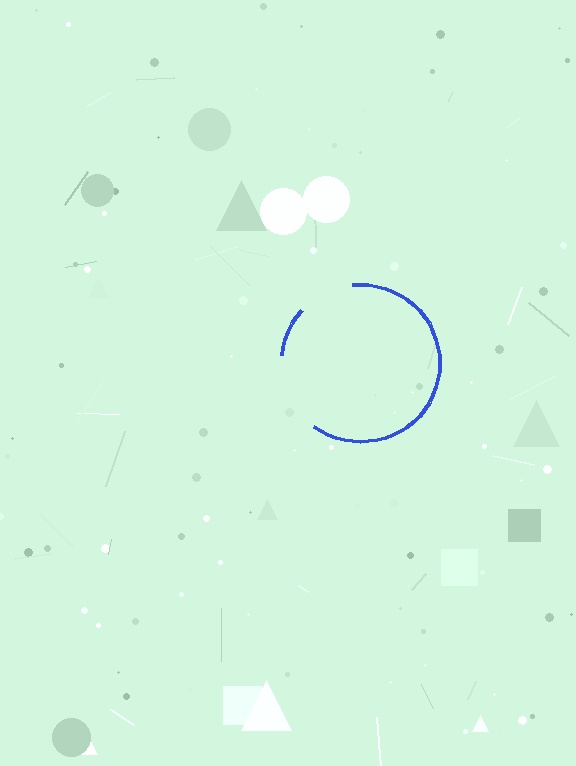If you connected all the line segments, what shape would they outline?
They would outline a circle.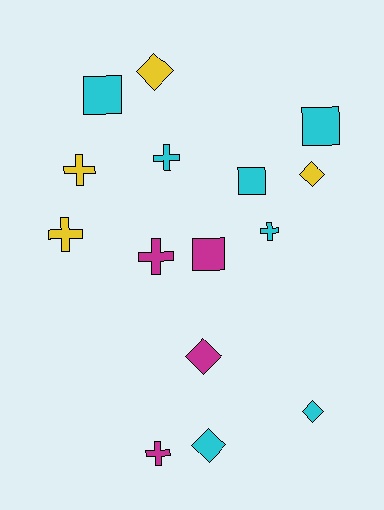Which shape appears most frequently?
Cross, with 6 objects.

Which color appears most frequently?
Cyan, with 7 objects.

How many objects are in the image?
There are 15 objects.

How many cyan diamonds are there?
There are 2 cyan diamonds.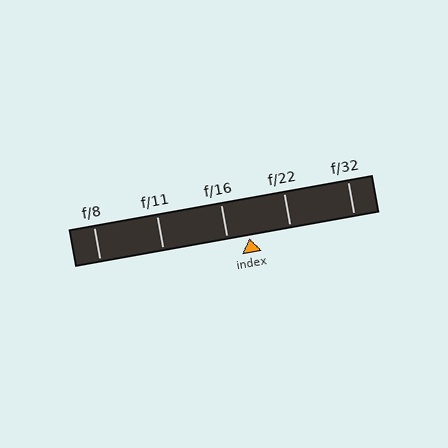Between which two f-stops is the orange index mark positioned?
The index mark is between f/16 and f/22.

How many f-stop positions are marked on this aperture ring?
There are 5 f-stop positions marked.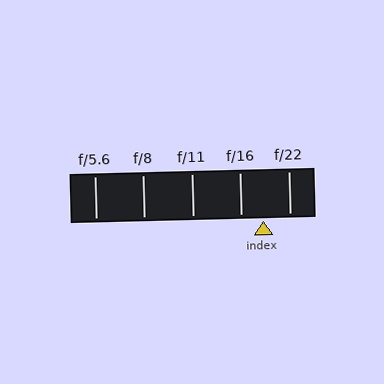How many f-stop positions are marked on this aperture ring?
There are 5 f-stop positions marked.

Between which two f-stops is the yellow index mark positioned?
The index mark is between f/16 and f/22.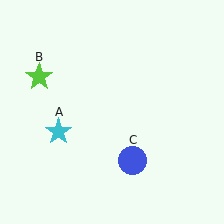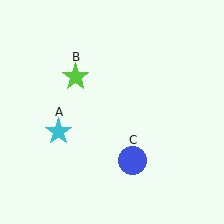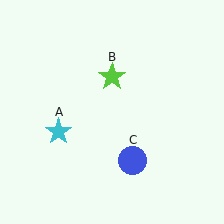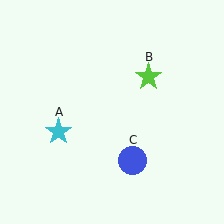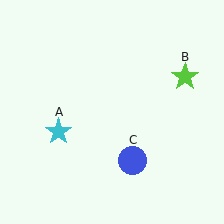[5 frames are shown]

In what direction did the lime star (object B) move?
The lime star (object B) moved right.